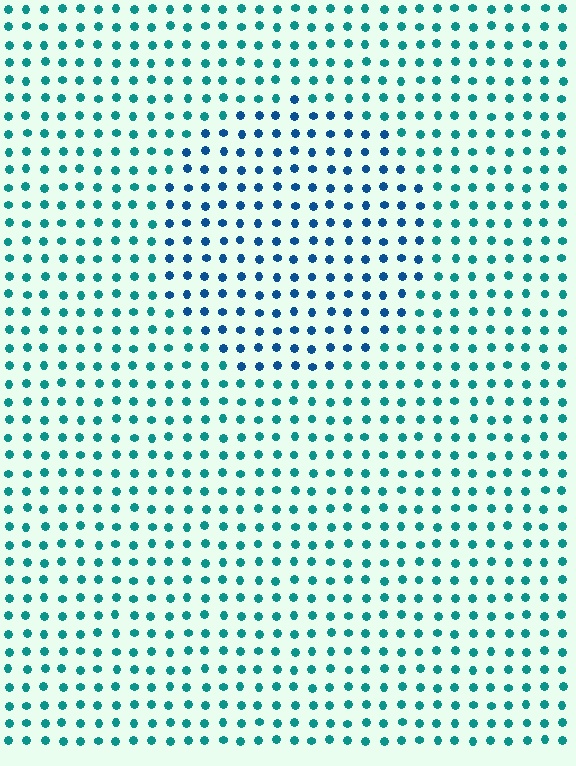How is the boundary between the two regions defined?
The boundary is defined purely by a slight shift in hue (about 34 degrees). Spacing, size, and orientation are identical on both sides.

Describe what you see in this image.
The image is filled with small teal elements in a uniform arrangement. A circle-shaped region is visible where the elements are tinted to a slightly different hue, forming a subtle color boundary.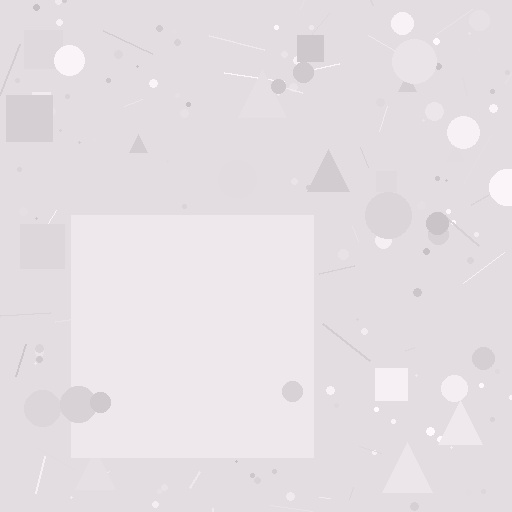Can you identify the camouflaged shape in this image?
The camouflaged shape is a square.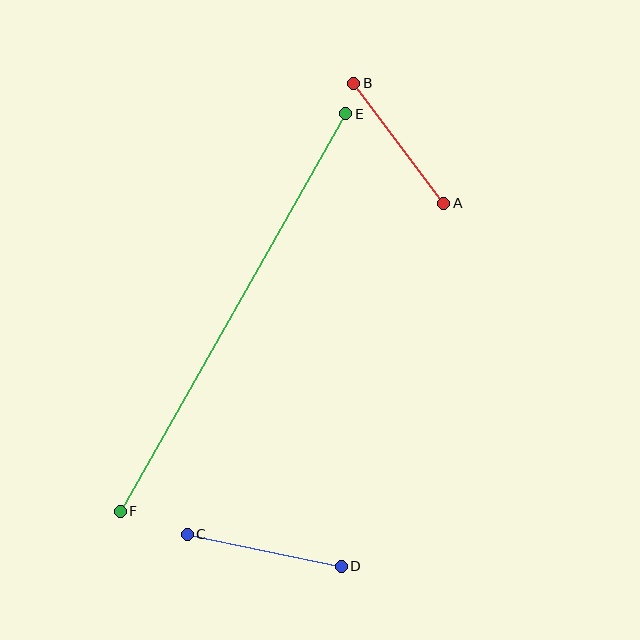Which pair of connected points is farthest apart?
Points E and F are farthest apart.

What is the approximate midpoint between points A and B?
The midpoint is at approximately (399, 143) pixels.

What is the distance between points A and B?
The distance is approximately 150 pixels.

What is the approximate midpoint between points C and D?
The midpoint is at approximately (264, 550) pixels.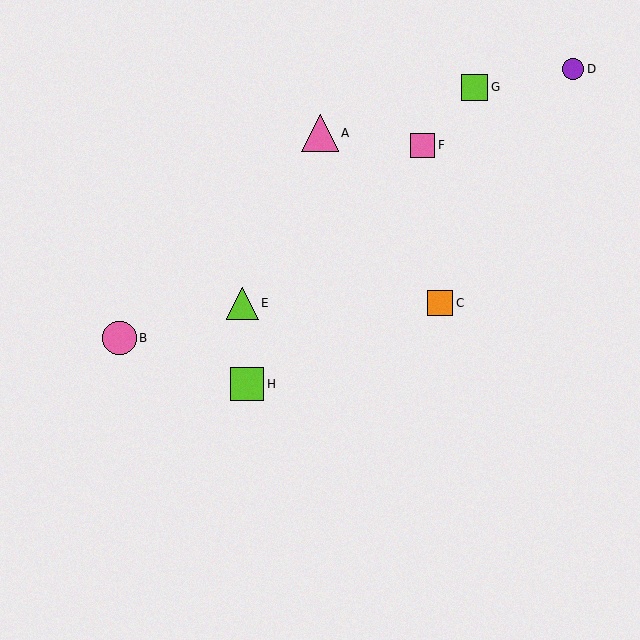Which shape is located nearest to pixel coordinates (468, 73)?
The lime square (labeled G) at (474, 87) is nearest to that location.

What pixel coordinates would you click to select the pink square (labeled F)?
Click at (423, 145) to select the pink square F.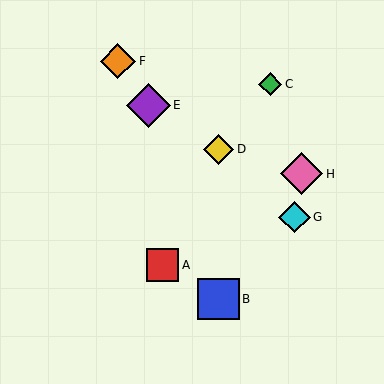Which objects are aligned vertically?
Objects B, D are aligned vertically.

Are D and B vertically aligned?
Yes, both are at x≈219.